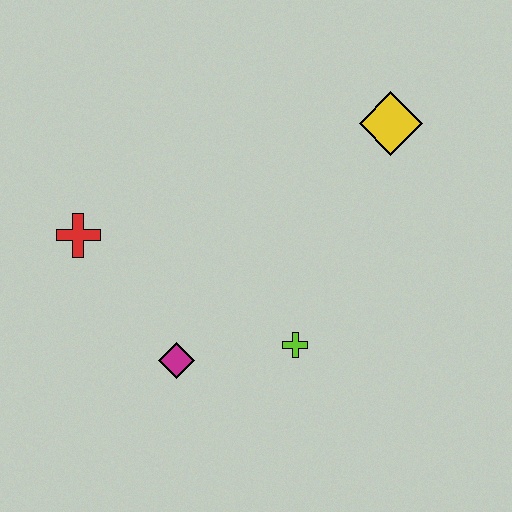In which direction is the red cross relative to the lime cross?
The red cross is to the left of the lime cross.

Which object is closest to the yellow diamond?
The lime cross is closest to the yellow diamond.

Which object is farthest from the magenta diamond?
The yellow diamond is farthest from the magenta diamond.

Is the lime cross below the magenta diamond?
No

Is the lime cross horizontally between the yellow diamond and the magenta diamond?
Yes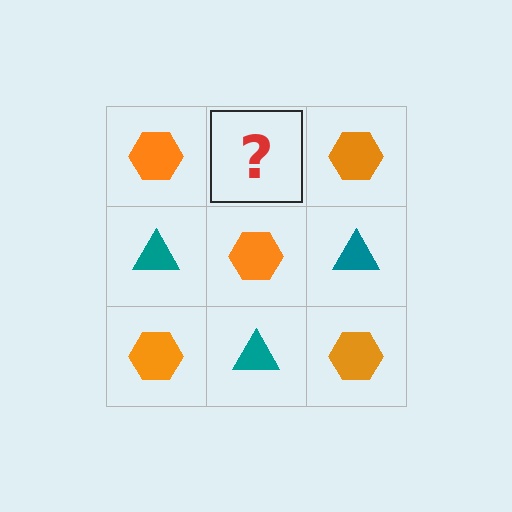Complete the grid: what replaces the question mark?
The question mark should be replaced with a teal triangle.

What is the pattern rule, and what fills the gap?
The rule is that it alternates orange hexagon and teal triangle in a checkerboard pattern. The gap should be filled with a teal triangle.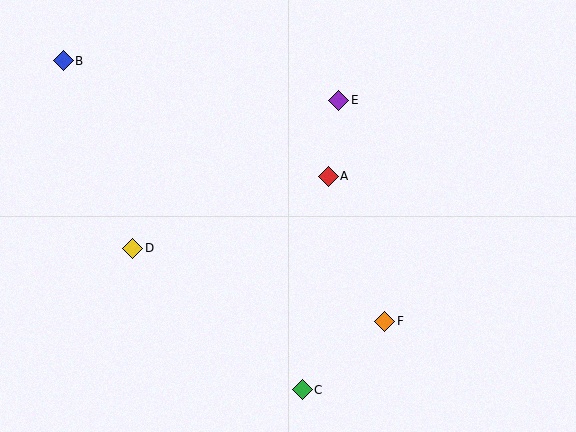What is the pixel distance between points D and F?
The distance between D and F is 262 pixels.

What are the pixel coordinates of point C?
Point C is at (302, 390).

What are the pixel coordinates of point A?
Point A is at (328, 176).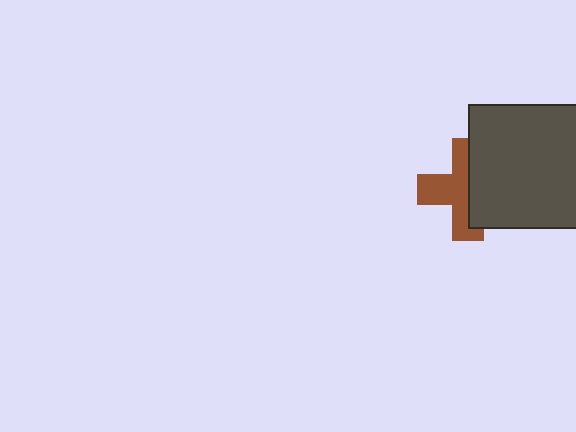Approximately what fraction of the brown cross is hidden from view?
Roughly 47% of the brown cross is hidden behind the dark gray square.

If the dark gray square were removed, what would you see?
You would see the complete brown cross.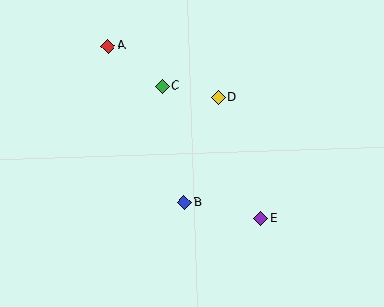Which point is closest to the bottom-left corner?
Point B is closest to the bottom-left corner.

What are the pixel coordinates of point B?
Point B is at (184, 203).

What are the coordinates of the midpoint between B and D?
The midpoint between B and D is at (201, 150).